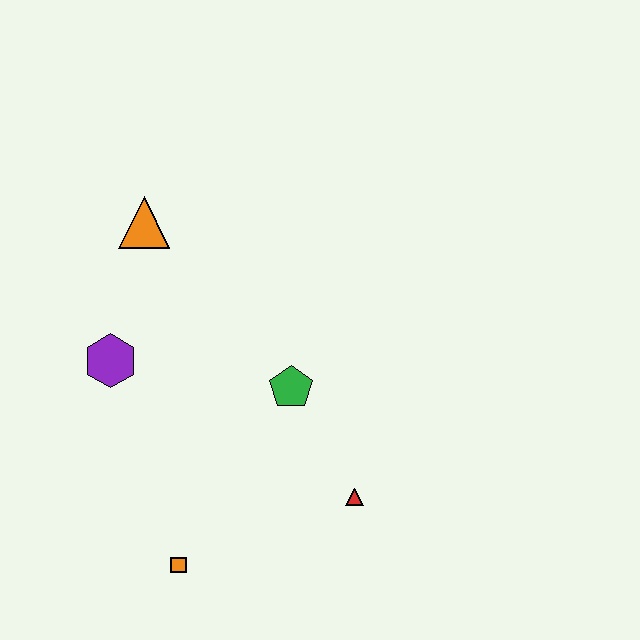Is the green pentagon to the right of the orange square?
Yes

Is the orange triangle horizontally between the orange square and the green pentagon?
No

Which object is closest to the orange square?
The red triangle is closest to the orange square.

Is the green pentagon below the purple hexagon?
Yes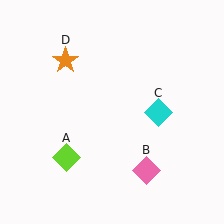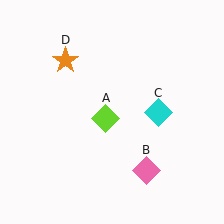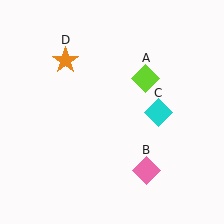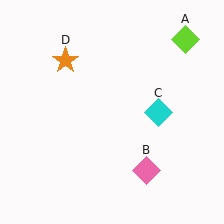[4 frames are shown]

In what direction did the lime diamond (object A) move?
The lime diamond (object A) moved up and to the right.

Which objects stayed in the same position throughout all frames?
Pink diamond (object B) and cyan diamond (object C) and orange star (object D) remained stationary.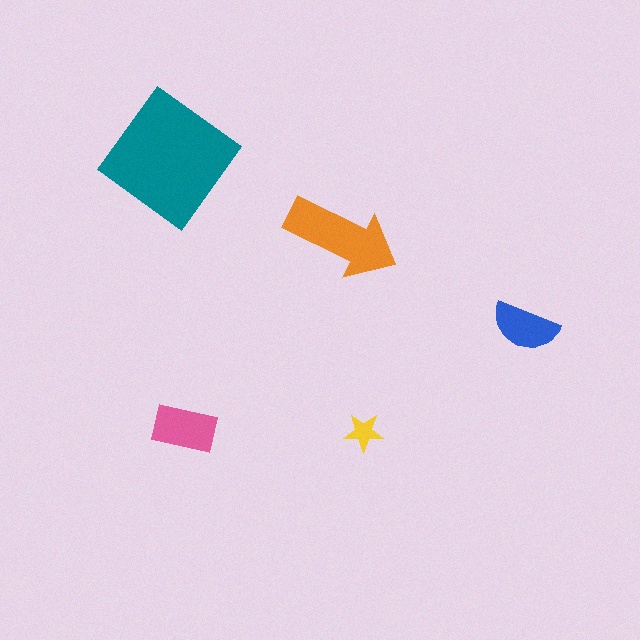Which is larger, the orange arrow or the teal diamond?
The teal diamond.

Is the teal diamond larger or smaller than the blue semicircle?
Larger.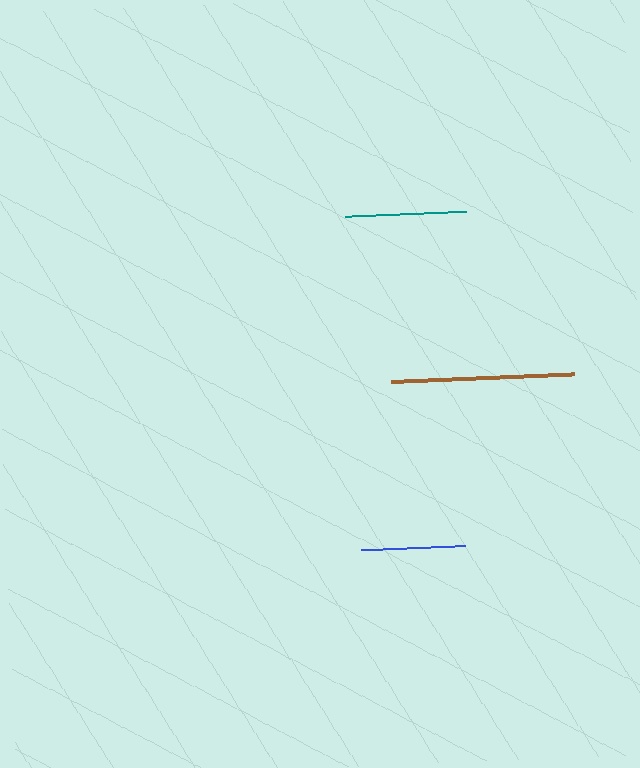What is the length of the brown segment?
The brown segment is approximately 183 pixels long.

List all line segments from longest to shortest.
From longest to shortest: brown, teal, blue.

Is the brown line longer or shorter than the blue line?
The brown line is longer than the blue line.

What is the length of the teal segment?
The teal segment is approximately 121 pixels long.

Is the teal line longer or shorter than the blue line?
The teal line is longer than the blue line.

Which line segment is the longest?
The brown line is the longest at approximately 183 pixels.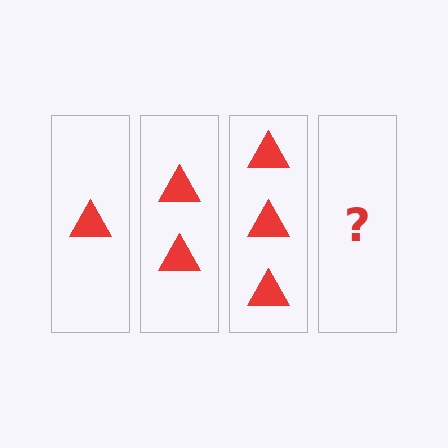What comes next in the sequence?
The next element should be 4 triangles.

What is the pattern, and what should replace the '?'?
The pattern is that each step adds one more triangle. The '?' should be 4 triangles.